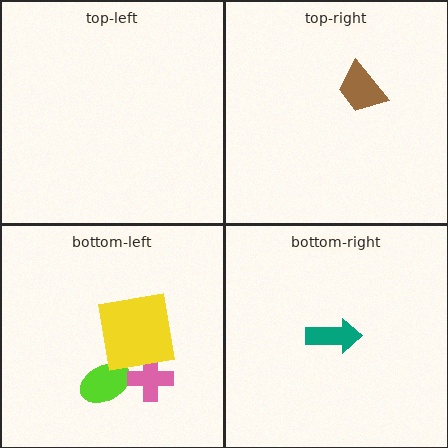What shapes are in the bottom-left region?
The lime ellipse, the pink cross, the yellow square.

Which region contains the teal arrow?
The bottom-right region.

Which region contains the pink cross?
The bottom-left region.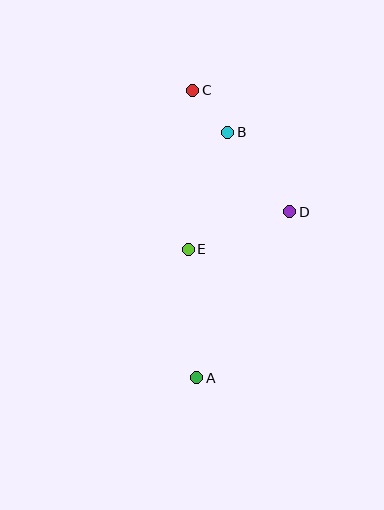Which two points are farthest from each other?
Points A and C are farthest from each other.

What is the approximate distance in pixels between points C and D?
The distance between C and D is approximately 155 pixels.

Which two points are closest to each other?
Points B and C are closest to each other.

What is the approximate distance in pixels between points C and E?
The distance between C and E is approximately 159 pixels.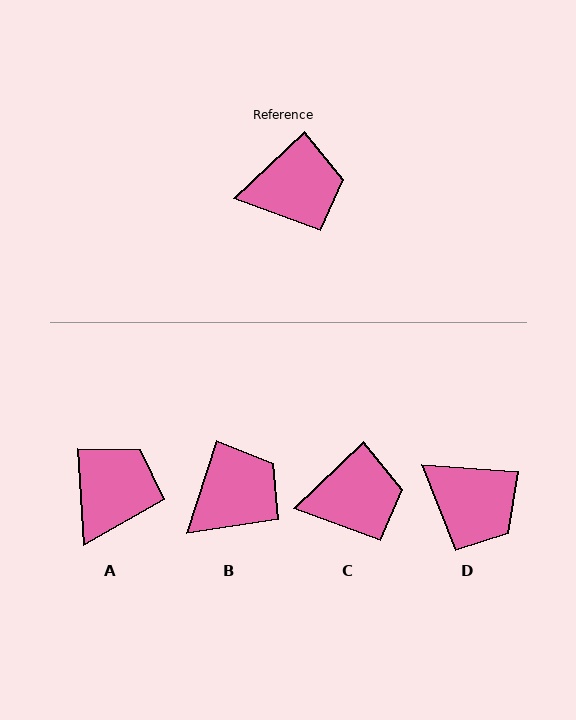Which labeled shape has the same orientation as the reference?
C.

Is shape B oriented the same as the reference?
No, it is off by about 29 degrees.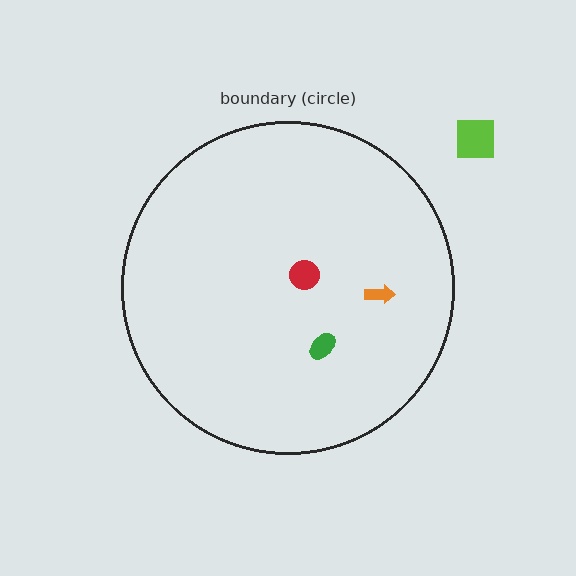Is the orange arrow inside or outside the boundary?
Inside.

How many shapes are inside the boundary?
3 inside, 1 outside.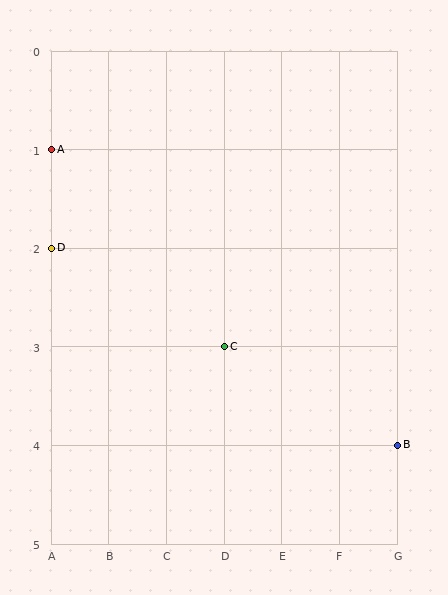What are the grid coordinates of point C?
Point C is at grid coordinates (D, 3).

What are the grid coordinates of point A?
Point A is at grid coordinates (A, 1).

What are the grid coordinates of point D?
Point D is at grid coordinates (A, 2).